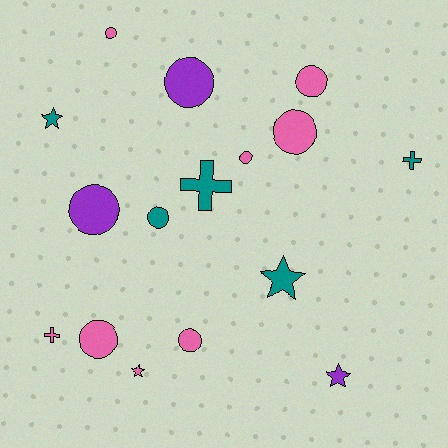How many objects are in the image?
There are 16 objects.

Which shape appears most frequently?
Circle, with 9 objects.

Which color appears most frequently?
Pink, with 8 objects.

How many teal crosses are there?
There are 2 teal crosses.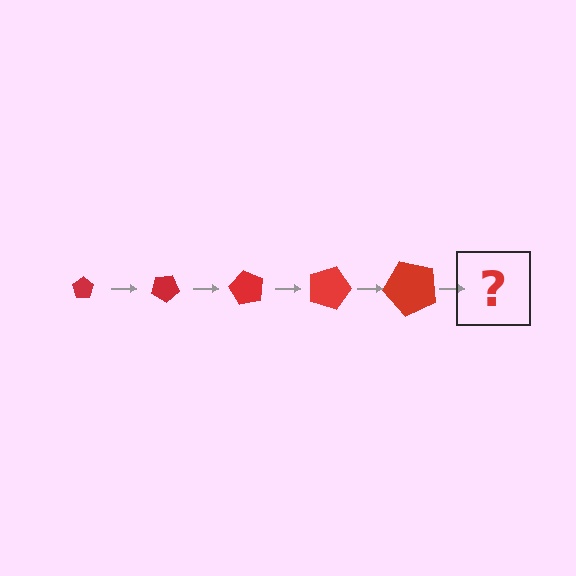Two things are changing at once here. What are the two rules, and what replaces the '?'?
The two rules are that the pentagon grows larger each step and it rotates 30 degrees each step. The '?' should be a pentagon, larger than the previous one and rotated 150 degrees from the start.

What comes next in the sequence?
The next element should be a pentagon, larger than the previous one and rotated 150 degrees from the start.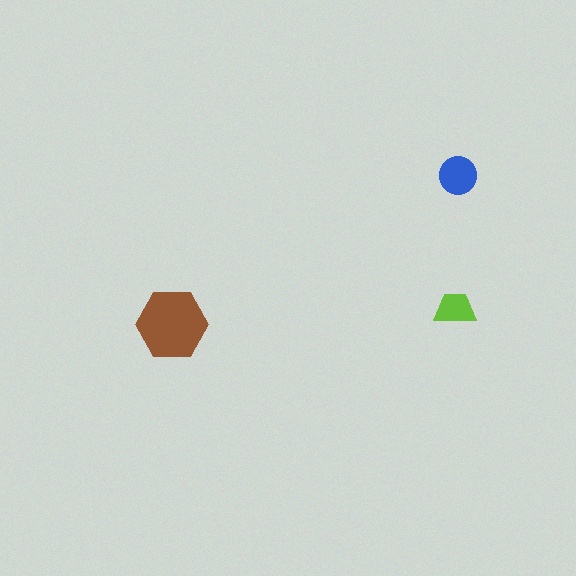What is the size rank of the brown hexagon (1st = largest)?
1st.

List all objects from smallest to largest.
The lime trapezoid, the blue circle, the brown hexagon.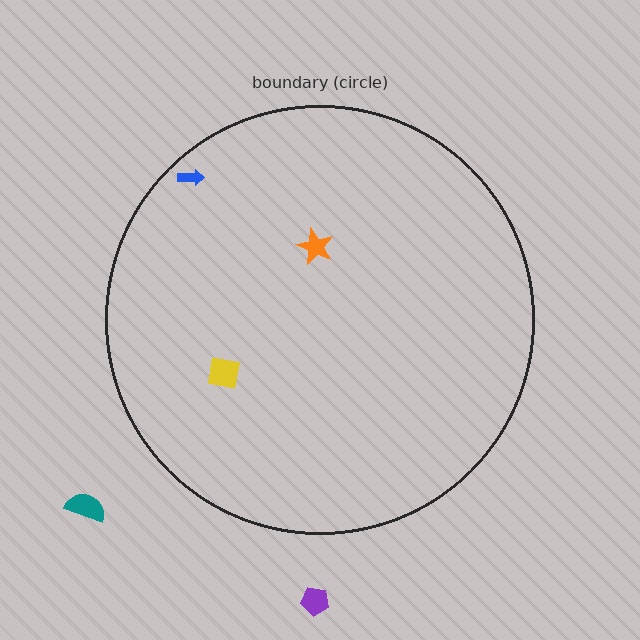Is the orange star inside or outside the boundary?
Inside.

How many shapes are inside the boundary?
3 inside, 2 outside.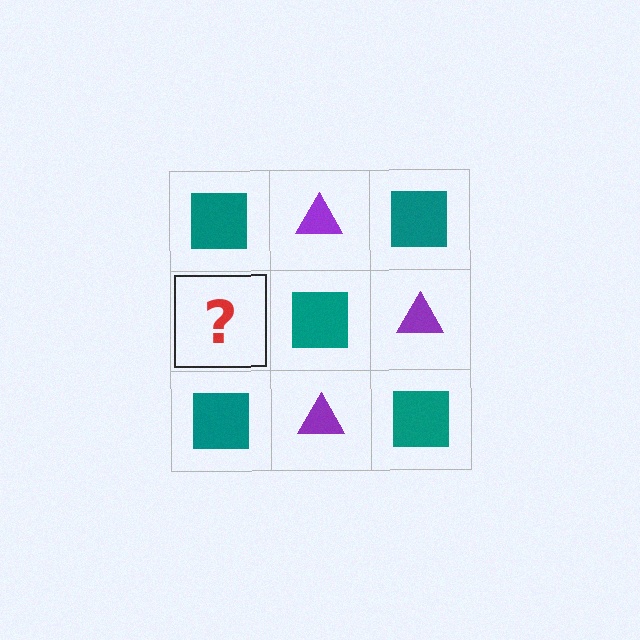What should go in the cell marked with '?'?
The missing cell should contain a purple triangle.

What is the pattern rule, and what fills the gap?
The rule is that it alternates teal square and purple triangle in a checkerboard pattern. The gap should be filled with a purple triangle.